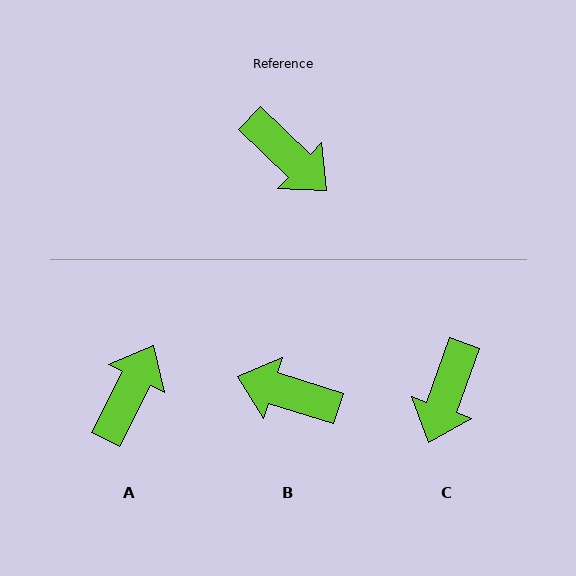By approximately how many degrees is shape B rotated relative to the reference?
Approximately 154 degrees clockwise.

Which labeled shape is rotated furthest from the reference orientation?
B, about 154 degrees away.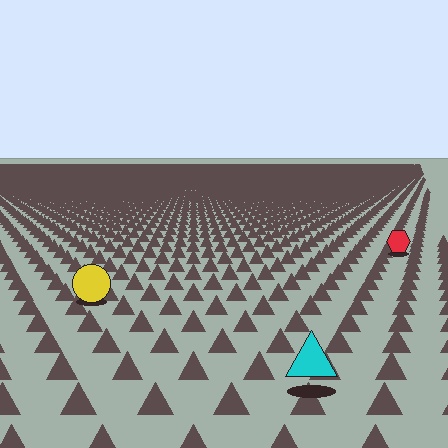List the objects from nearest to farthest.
From nearest to farthest: the cyan triangle, the yellow circle, the red hexagon.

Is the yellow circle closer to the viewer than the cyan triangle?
No. The cyan triangle is closer — you can tell from the texture gradient: the ground texture is coarser near it.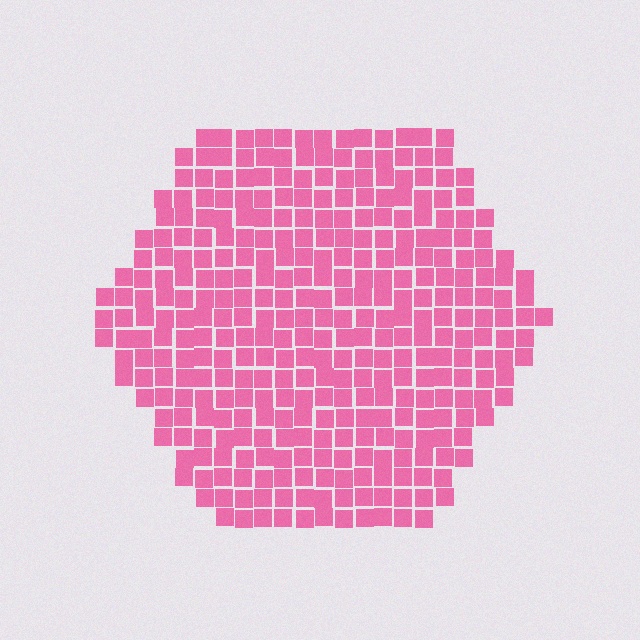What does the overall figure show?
The overall figure shows a hexagon.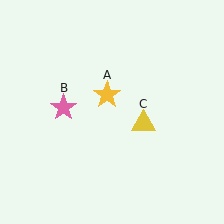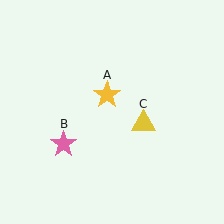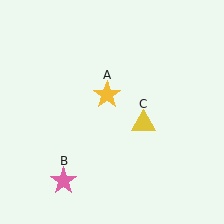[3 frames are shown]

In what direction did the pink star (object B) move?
The pink star (object B) moved down.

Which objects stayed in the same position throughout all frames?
Yellow star (object A) and yellow triangle (object C) remained stationary.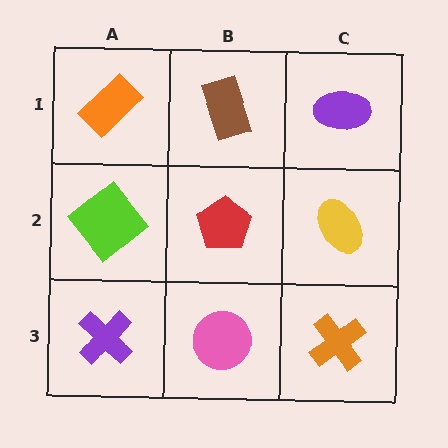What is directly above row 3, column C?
A yellow ellipse.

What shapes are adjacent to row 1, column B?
A red pentagon (row 2, column B), an orange rectangle (row 1, column A), a purple ellipse (row 1, column C).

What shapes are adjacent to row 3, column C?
A yellow ellipse (row 2, column C), a pink circle (row 3, column B).